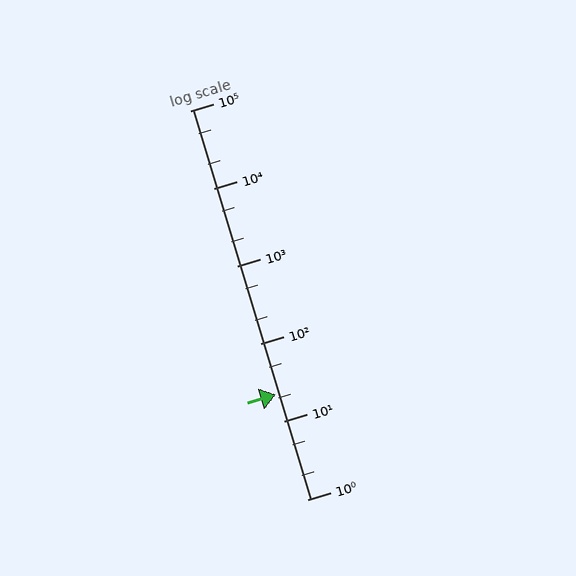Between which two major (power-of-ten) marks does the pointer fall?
The pointer is between 10 and 100.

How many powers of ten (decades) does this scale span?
The scale spans 5 decades, from 1 to 100000.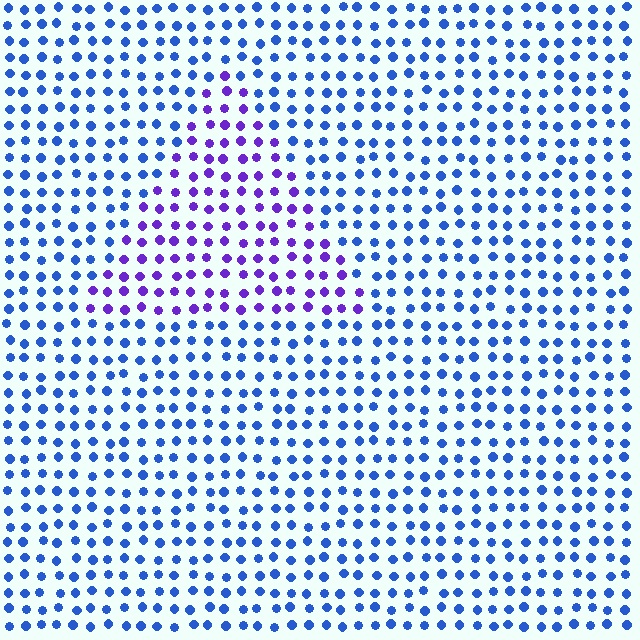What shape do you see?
I see a triangle.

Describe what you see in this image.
The image is filled with small blue elements in a uniform arrangement. A triangle-shaped region is visible where the elements are tinted to a slightly different hue, forming a subtle color boundary.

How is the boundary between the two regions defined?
The boundary is defined purely by a slight shift in hue (about 44 degrees). Spacing, size, and orientation are identical on both sides.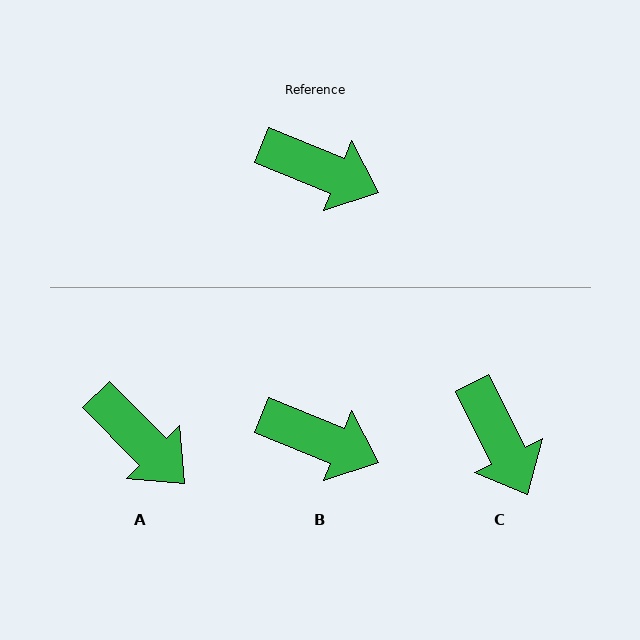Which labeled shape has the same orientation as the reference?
B.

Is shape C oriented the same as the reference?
No, it is off by about 41 degrees.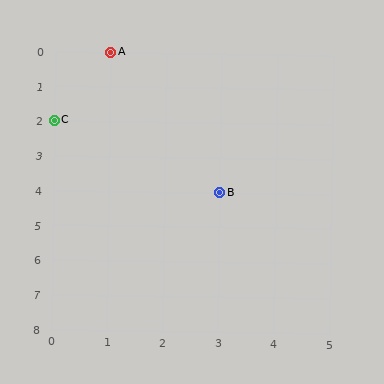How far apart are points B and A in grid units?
Points B and A are 2 columns and 4 rows apart (about 4.5 grid units diagonally).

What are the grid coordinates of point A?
Point A is at grid coordinates (1, 0).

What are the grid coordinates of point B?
Point B is at grid coordinates (3, 4).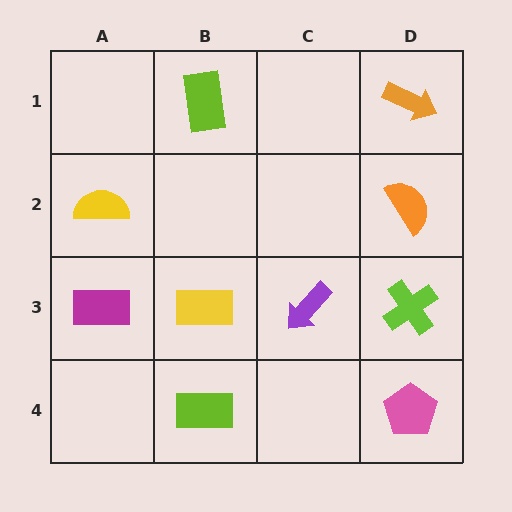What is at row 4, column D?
A pink pentagon.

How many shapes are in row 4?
2 shapes.